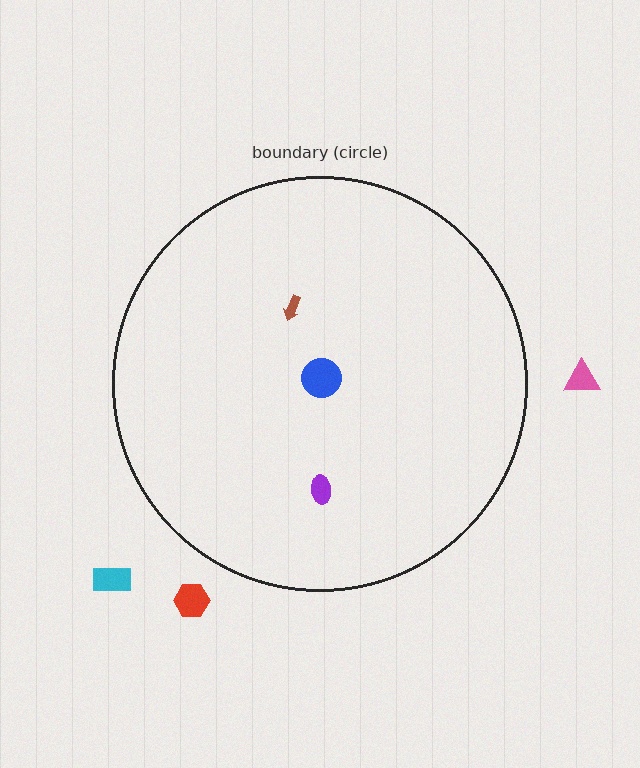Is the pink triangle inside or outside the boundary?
Outside.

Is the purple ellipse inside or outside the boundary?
Inside.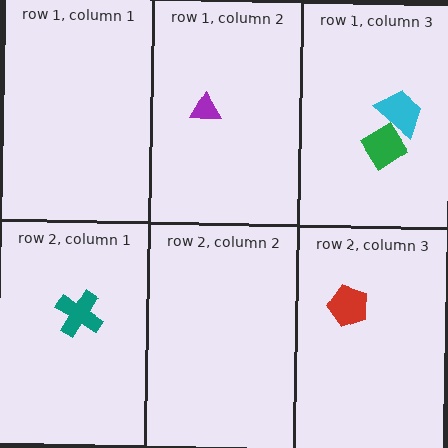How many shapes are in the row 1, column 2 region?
1.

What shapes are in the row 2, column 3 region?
The red pentagon.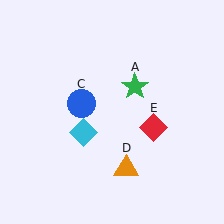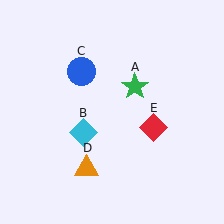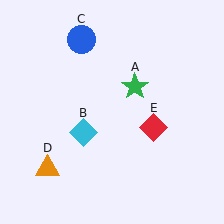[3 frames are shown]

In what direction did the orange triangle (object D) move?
The orange triangle (object D) moved left.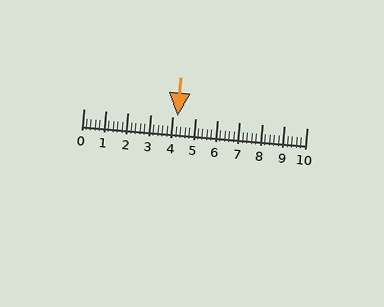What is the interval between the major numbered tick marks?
The major tick marks are spaced 1 units apart.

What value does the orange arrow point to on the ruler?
The orange arrow points to approximately 4.2.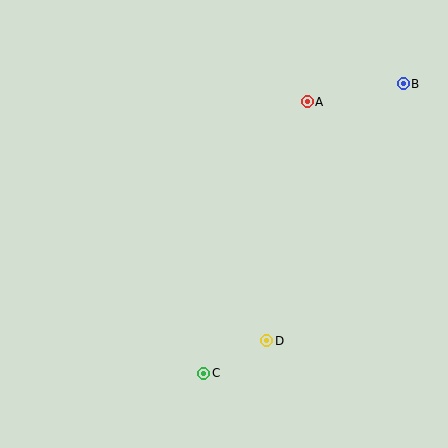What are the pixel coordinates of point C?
Point C is at (204, 373).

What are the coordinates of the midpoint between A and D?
The midpoint between A and D is at (287, 221).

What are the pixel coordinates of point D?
Point D is at (267, 341).